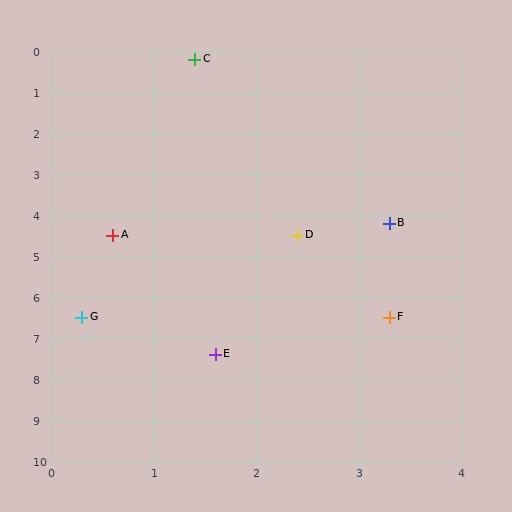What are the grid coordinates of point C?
Point C is at approximately (1.4, 0.2).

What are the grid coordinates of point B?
Point B is at approximately (3.3, 4.2).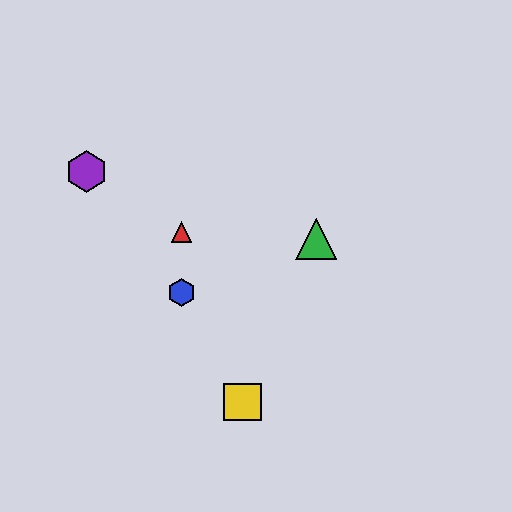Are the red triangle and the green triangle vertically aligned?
No, the red triangle is at x≈182 and the green triangle is at x≈316.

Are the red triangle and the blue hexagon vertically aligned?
Yes, both are at x≈182.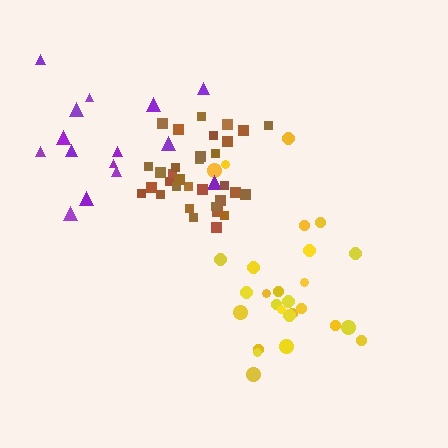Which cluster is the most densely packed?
Brown.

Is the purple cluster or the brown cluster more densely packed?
Brown.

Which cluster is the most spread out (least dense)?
Purple.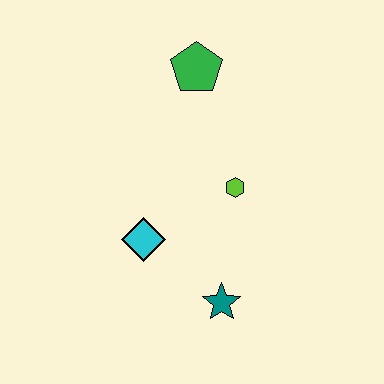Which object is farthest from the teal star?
The green pentagon is farthest from the teal star.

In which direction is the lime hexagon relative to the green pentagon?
The lime hexagon is below the green pentagon.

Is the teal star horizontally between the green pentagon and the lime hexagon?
Yes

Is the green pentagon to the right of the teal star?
No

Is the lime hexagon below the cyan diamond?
No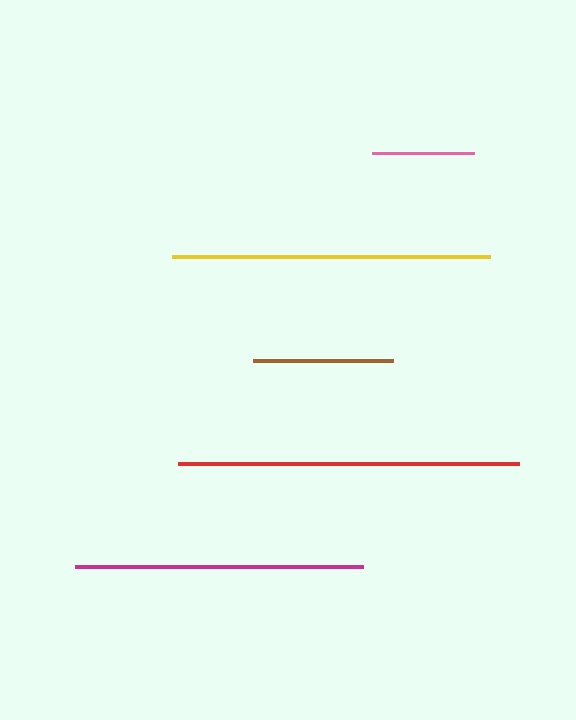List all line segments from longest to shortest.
From longest to shortest: red, yellow, magenta, brown, pink.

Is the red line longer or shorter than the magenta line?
The red line is longer than the magenta line.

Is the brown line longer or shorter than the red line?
The red line is longer than the brown line.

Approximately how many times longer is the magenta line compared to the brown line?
The magenta line is approximately 2.1 times the length of the brown line.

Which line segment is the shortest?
The pink line is the shortest at approximately 102 pixels.